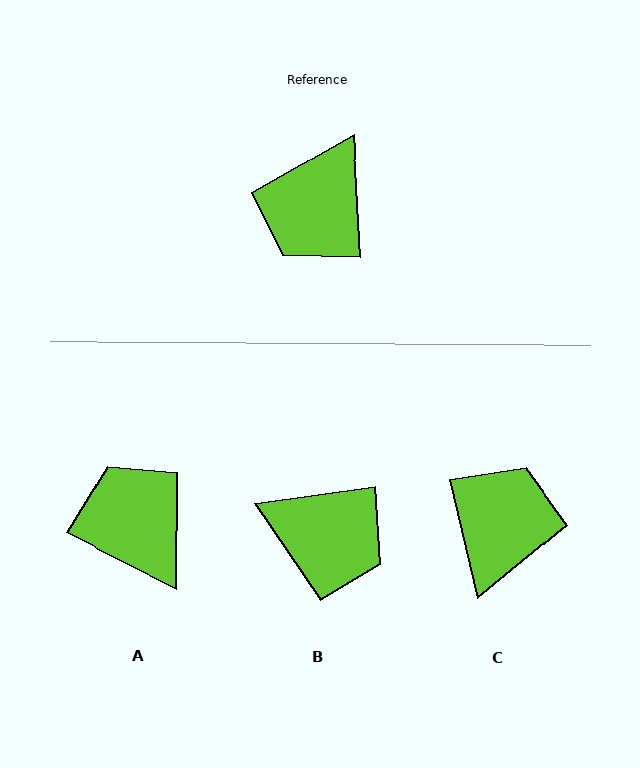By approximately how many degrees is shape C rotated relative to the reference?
Approximately 170 degrees clockwise.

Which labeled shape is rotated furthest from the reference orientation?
C, about 170 degrees away.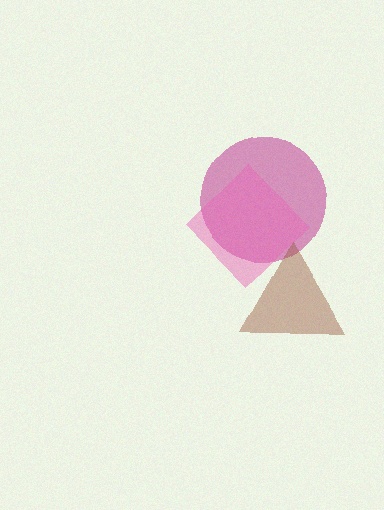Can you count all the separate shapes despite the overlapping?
Yes, there are 3 separate shapes.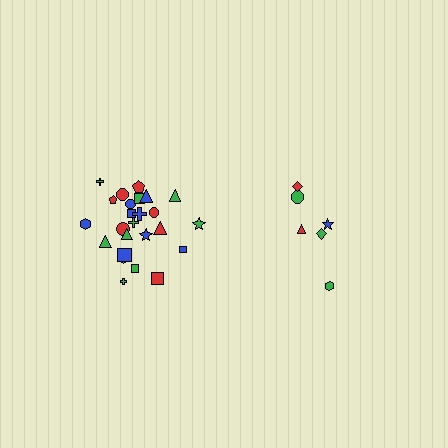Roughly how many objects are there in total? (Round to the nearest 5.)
Roughly 30 objects in total.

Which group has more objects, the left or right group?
The left group.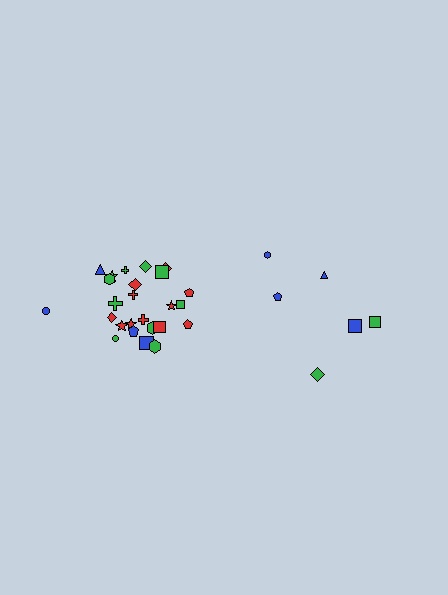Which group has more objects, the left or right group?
The left group.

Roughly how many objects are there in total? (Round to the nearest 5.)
Roughly 30 objects in total.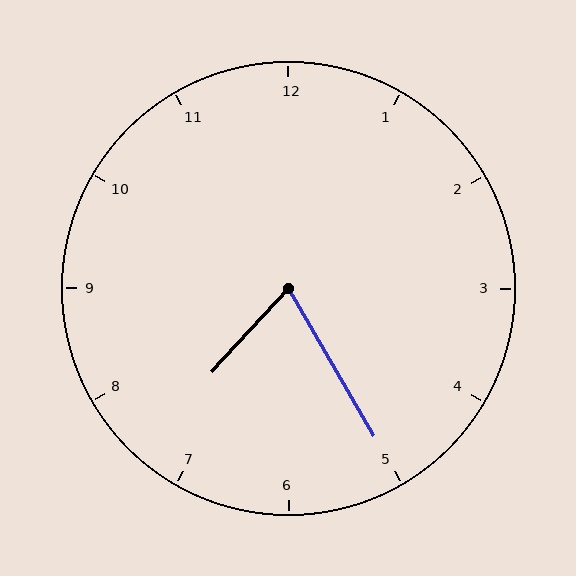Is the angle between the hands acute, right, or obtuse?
It is acute.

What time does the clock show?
7:25.